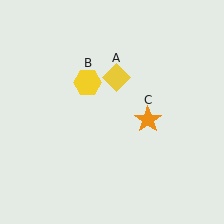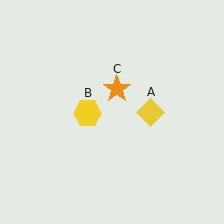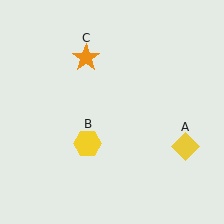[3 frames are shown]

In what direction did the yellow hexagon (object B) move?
The yellow hexagon (object B) moved down.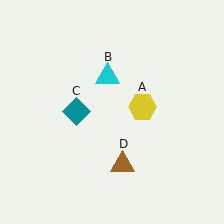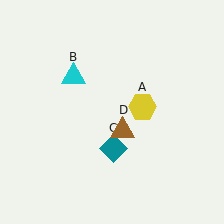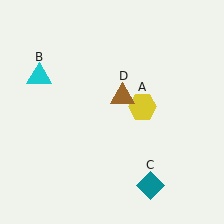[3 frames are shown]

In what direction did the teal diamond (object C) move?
The teal diamond (object C) moved down and to the right.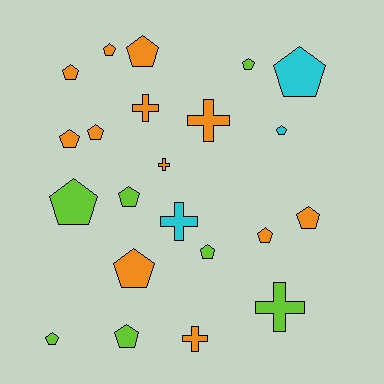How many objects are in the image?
There are 22 objects.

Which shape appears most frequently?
Pentagon, with 16 objects.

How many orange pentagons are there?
There are 8 orange pentagons.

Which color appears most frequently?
Orange, with 12 objects.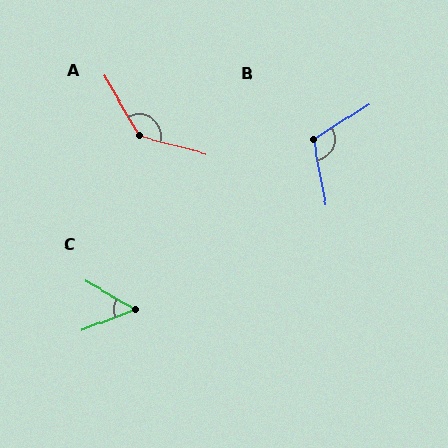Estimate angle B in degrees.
Approximately 111 degrees.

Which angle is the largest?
A, at approximately 135 degrees.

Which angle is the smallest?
C, at approximately 50 degrees.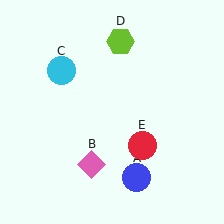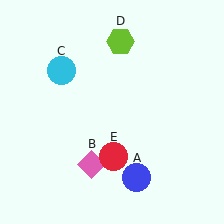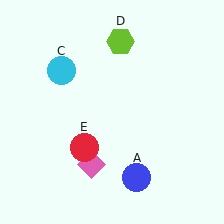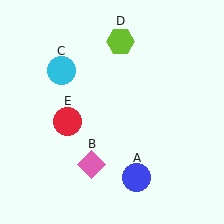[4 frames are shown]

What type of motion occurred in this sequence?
The red circle (object E) rotated clockwise around the center of the scene.